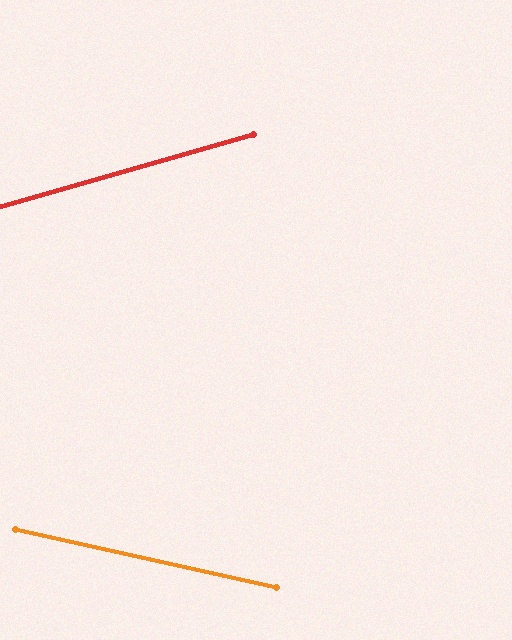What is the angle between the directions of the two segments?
Approximately 28 degrees.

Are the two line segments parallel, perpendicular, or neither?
Neither parallel nor perpendicular — they differ by about 28°.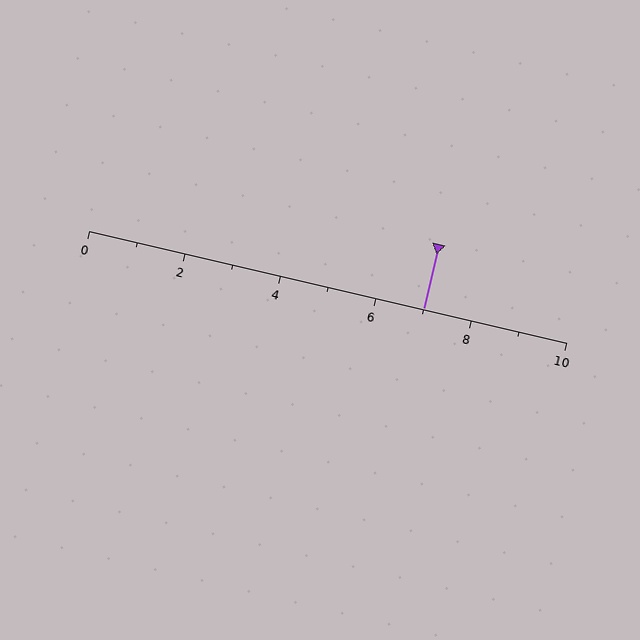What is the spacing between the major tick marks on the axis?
The major ticks are spaced 2 apart.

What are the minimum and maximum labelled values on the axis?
The axis runs from 0 to 10.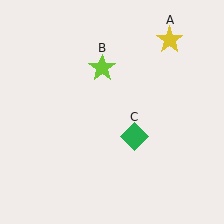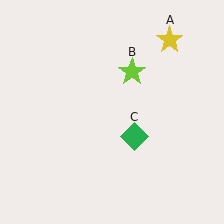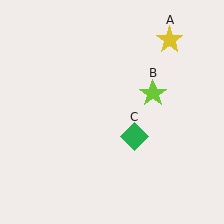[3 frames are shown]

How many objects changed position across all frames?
1 object changed position: lime star (object B).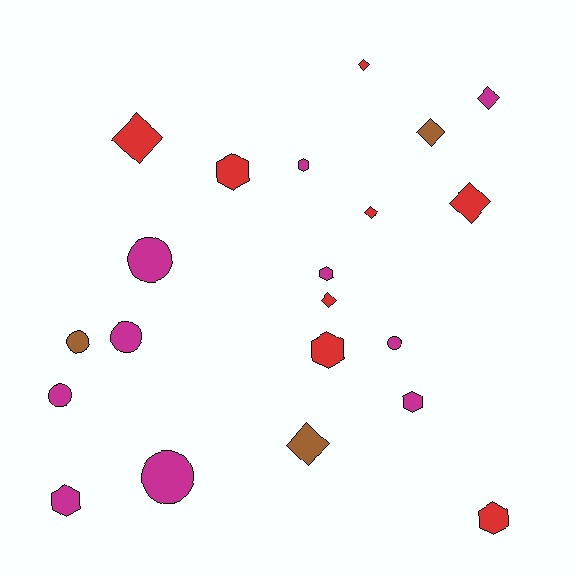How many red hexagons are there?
There are 3 red hexagons.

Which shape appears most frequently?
Diamond, with 8 objects.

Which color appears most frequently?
Magenta, with 10 objects.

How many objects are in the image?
There are 21 objects.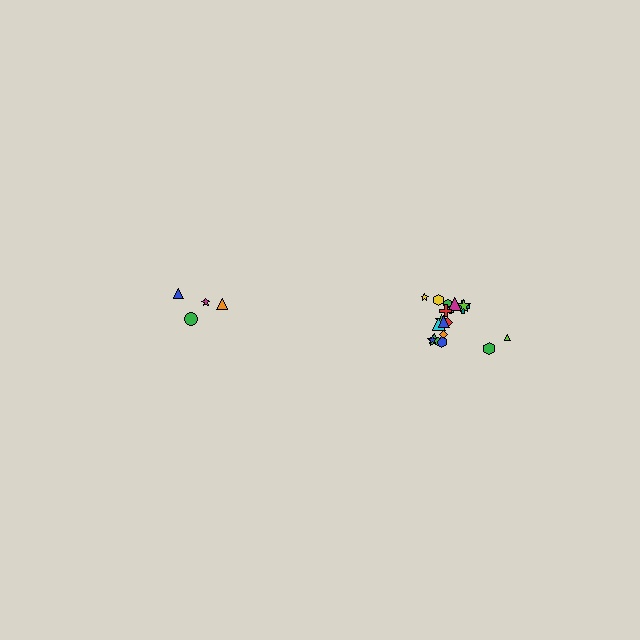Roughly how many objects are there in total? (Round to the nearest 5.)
Roughly 20 objects in total.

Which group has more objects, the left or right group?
The right group.